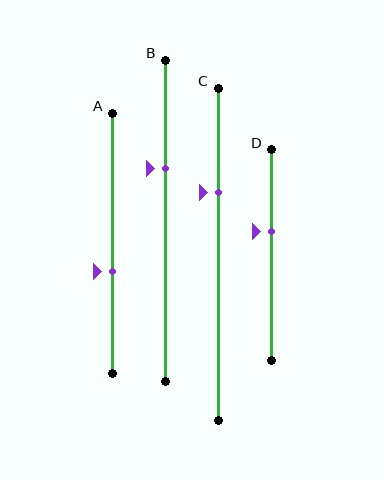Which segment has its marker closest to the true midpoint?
Segment A has its marker closest to the true midpoint.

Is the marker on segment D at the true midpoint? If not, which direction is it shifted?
No, the marker on segment D is shifted upward by about 11% of the segment length.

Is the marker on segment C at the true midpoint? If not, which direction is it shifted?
No, the marker on segment C is shifted upward by about 19% of the segment length.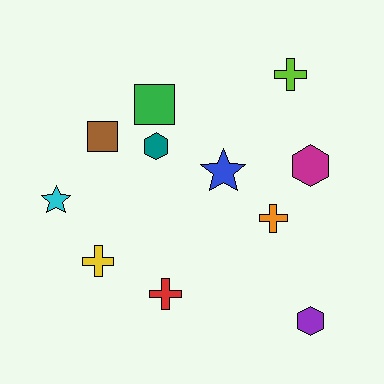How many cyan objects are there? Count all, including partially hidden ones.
There is 1 cyan object.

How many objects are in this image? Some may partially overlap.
There are 11 objects.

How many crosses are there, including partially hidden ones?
There are 4 crosses.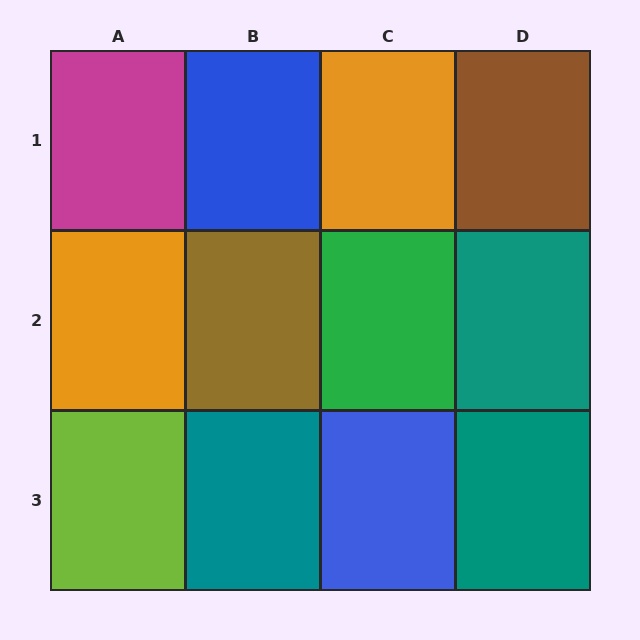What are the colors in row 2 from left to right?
Orange, brown, green, teal.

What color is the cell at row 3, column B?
Teal.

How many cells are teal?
3 cells are teal.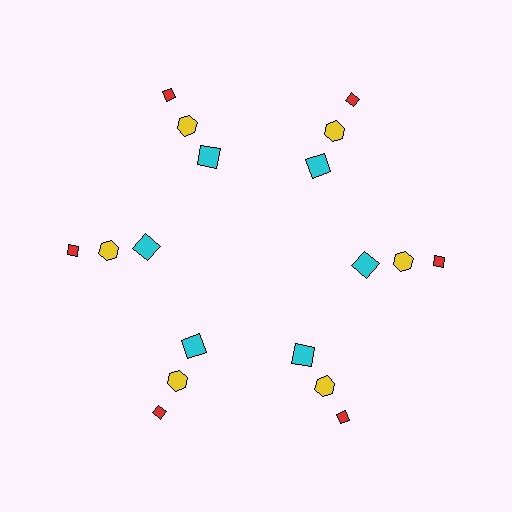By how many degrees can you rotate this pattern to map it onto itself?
The pattern maps onto itself every 60 degrees of rotation.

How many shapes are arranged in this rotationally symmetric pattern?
There are 18 shapes, arranged in 6 groups of 3.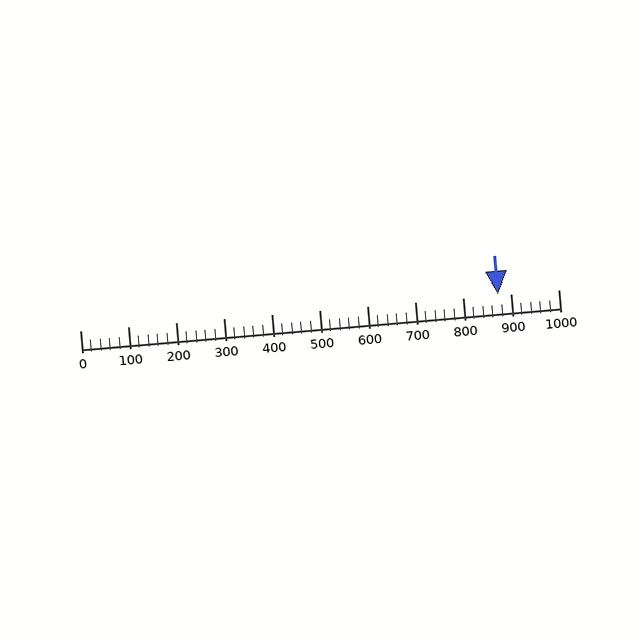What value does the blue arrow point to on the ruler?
The blue arrow points to approximately 873.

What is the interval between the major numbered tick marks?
The major tick marks are spaced 100 units apart.